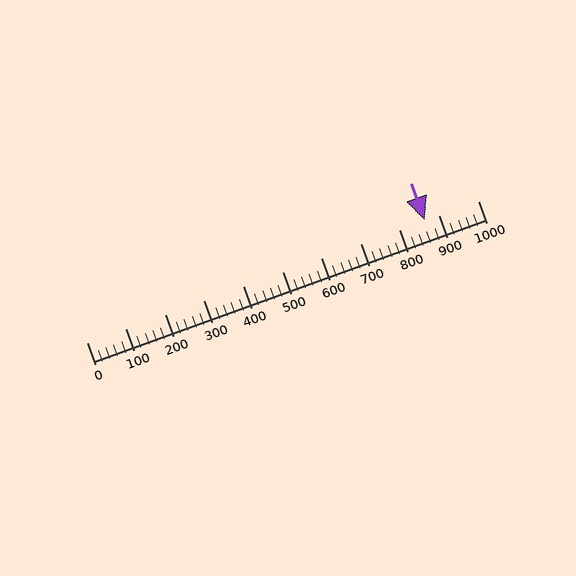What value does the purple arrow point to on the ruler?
The purple arrow points to approximately 863.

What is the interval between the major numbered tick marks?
The major tick marks are spaced 100 units apart.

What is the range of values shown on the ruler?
The ruler shows values from 0 to 1000.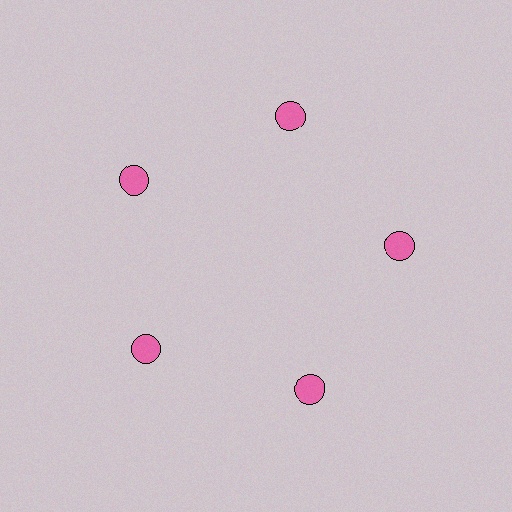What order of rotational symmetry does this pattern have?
This pattern has 5-fold rotational symmetry.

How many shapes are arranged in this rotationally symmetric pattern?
There are 5 shapes, arranged in 5 groups of 1.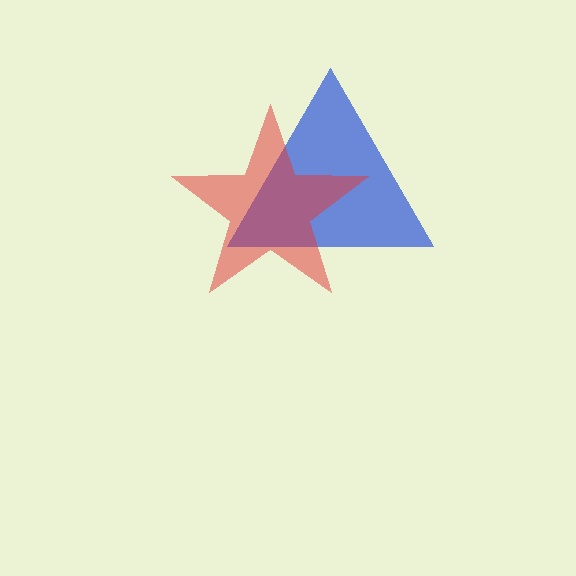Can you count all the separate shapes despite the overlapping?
Yes, there are 2 separate shapes.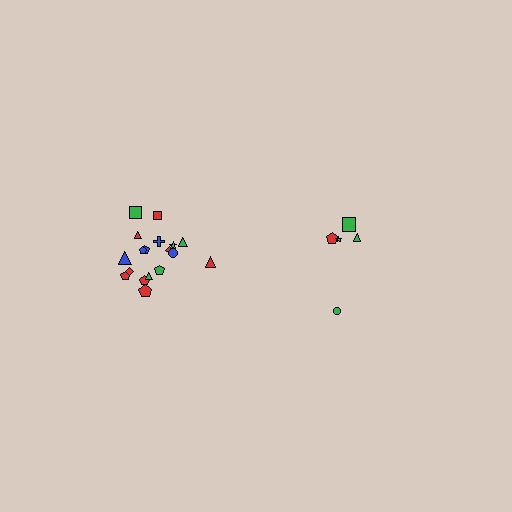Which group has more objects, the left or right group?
The left group.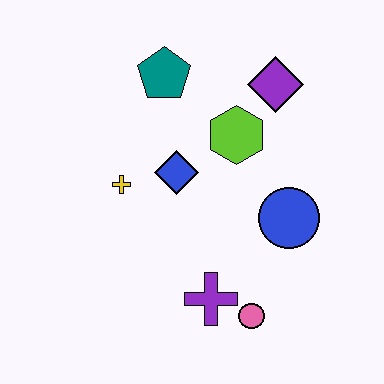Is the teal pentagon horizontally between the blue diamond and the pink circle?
No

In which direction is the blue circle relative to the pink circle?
The blue circle is above the pink circle.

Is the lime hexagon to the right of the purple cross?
Yes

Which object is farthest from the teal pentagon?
The pink circle is farthest from the teal pentagon.